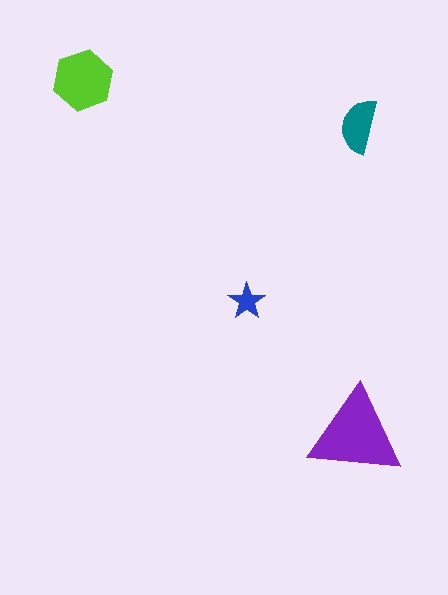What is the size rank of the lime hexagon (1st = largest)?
2nd.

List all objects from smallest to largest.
The blue star, the teal semicircle, the lime hexagon, the purple triangle.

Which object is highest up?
The lime hexagon is topmost.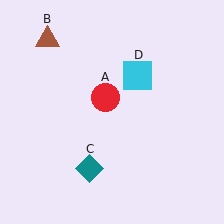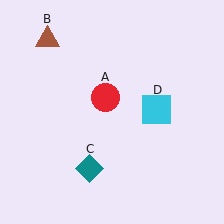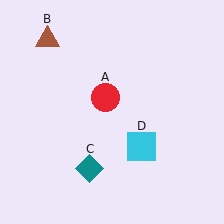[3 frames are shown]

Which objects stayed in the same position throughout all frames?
Red circle (object A) and brown triangle (object B) and teal diamond (object C) remained stationary.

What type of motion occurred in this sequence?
The cyan square (object D) rotated clockwise around the center of the scene.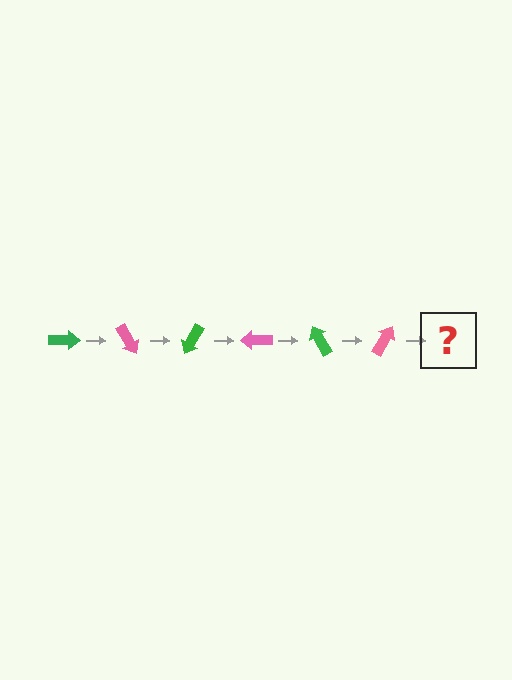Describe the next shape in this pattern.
It should be a green arrow, rotated 360 degrees from the start.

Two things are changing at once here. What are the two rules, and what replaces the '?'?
The two rules are that it rotates 60 degrees each step and the color cycles through green and pink. The '?' should be a green arrow, rotated 360 degrees from the start.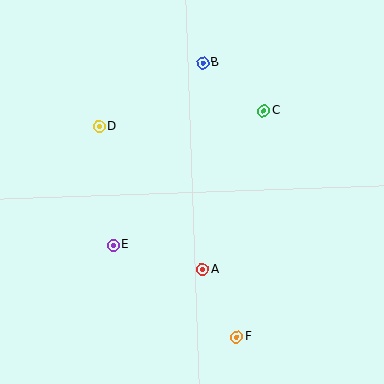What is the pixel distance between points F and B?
The distance between F and B is 276 pixels.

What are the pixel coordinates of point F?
Point F is at (237, 337).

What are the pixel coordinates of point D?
Point D is at (99, 127).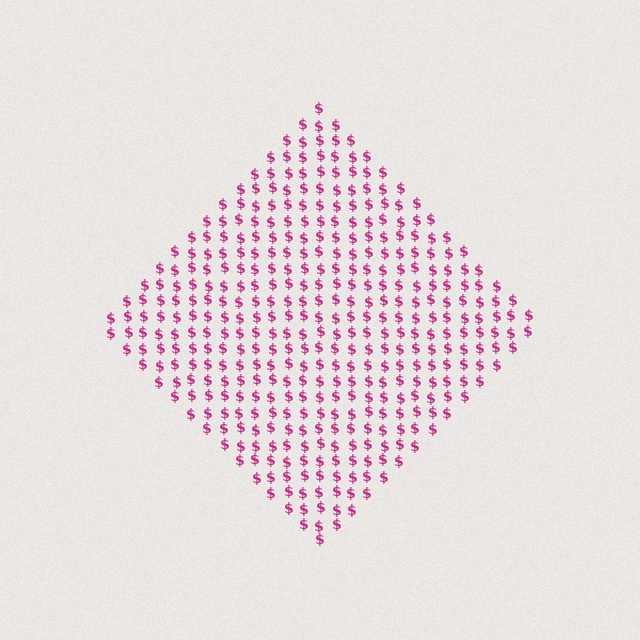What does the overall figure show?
The overall figure shows a diamond.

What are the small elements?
The small elements are dollar signs.